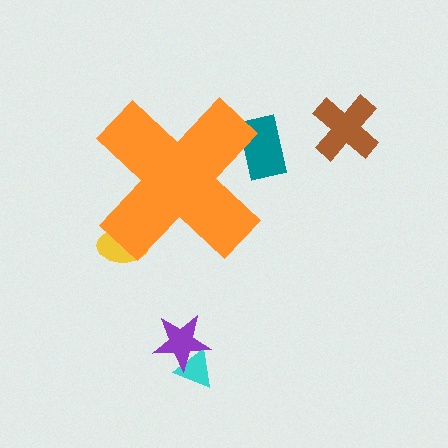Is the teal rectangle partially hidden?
Yes, the teal rectangle is partially hidden behind the orange cross.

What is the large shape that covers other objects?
An orange cross.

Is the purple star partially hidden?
No, the purple star is fully visible.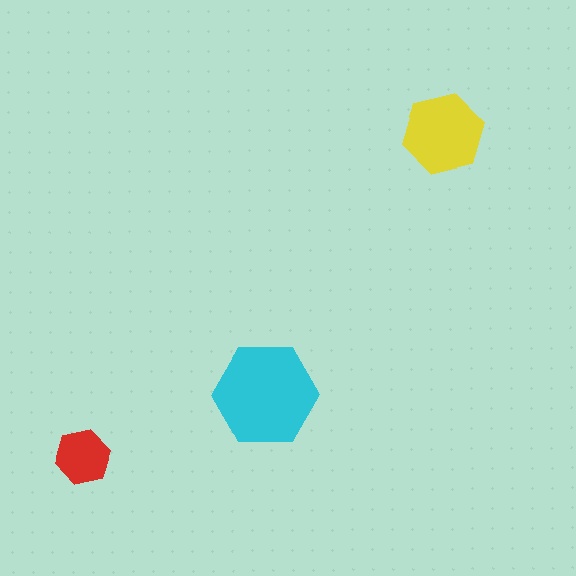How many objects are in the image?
There are 3 objects in the image.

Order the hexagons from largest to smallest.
the cyan one, the yellow one, the red one.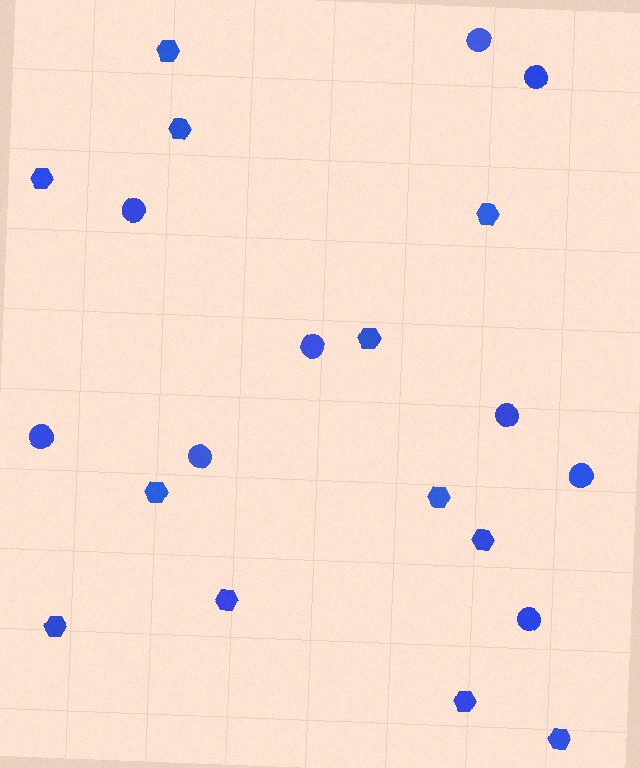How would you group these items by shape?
There are 2 groups: one group of circles (9) and one group of hexagons (12).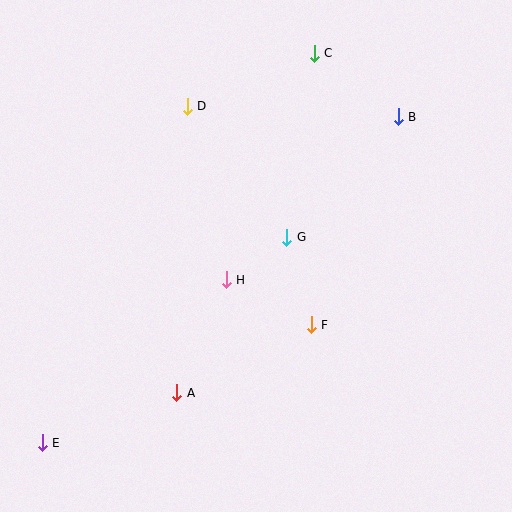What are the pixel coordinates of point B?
Point B is at (398, 117).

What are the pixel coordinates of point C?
Point C is at (314, 53).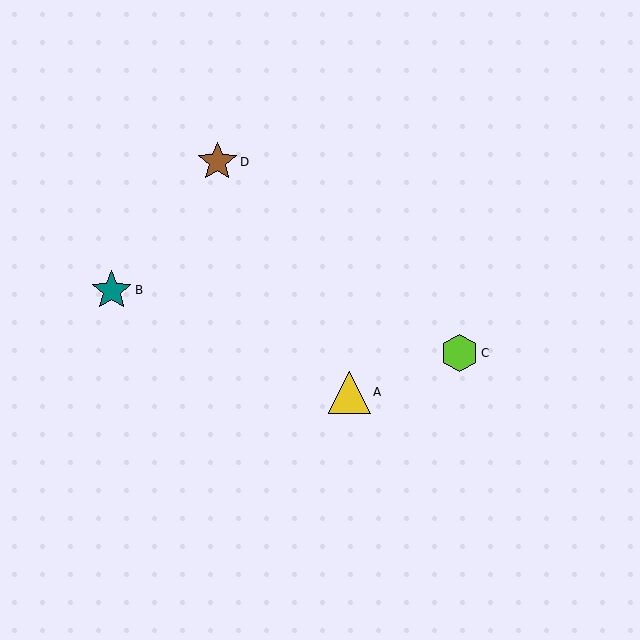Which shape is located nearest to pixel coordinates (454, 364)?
The lime hexagon (labeled C) at (459, 353) is nearest to that location.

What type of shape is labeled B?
Shape B is a teal star.